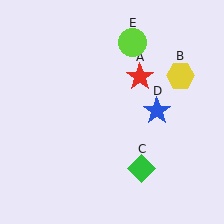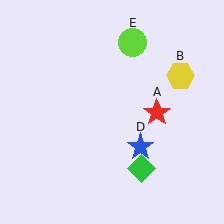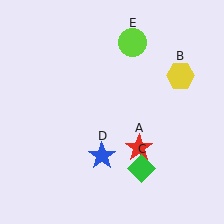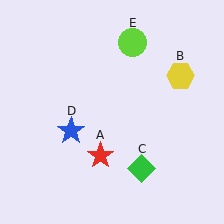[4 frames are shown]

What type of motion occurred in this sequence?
The red star (object A), blue star (object D) rotated clockwise around the center of the scene.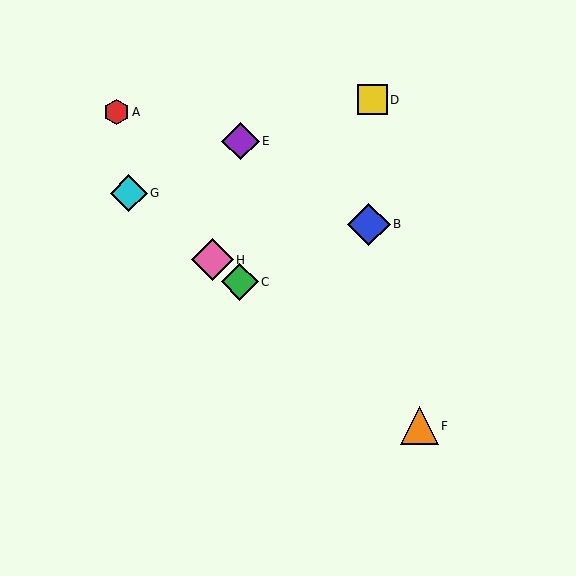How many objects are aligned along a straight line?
4 objects (C, F, G, H) are aligned along a straight line.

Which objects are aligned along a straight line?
Objects C, F, G, H are aligned along a straight line.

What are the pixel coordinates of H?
Object H is at (212, 260).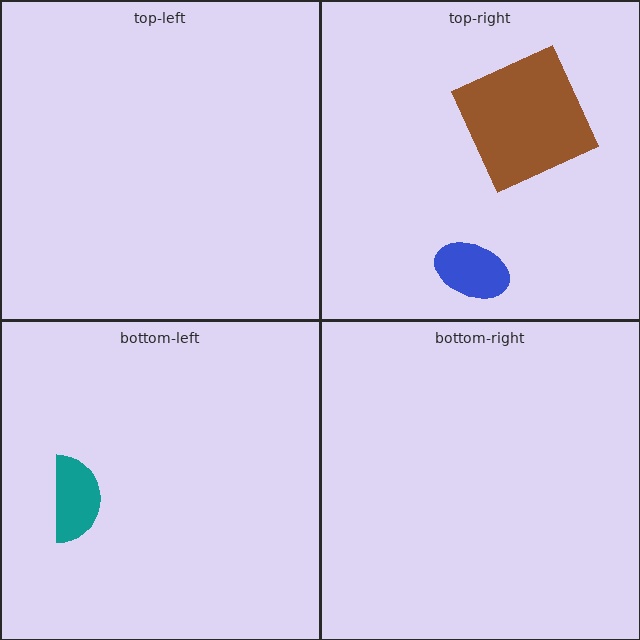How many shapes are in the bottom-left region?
1.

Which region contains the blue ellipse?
The top-right region.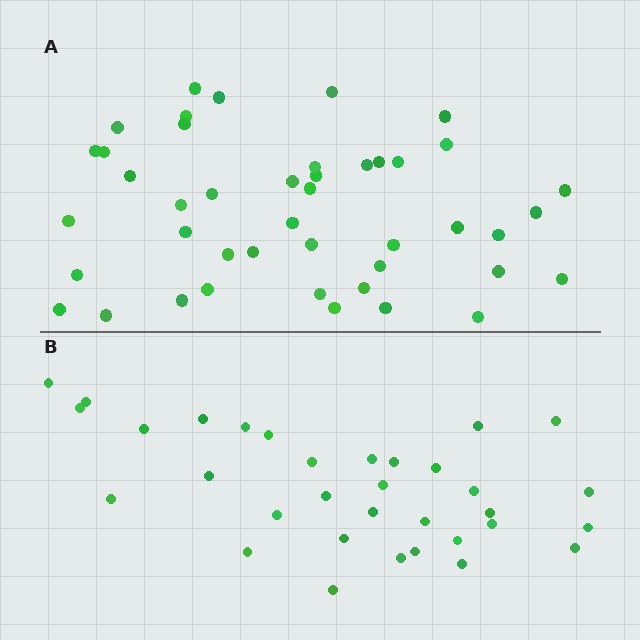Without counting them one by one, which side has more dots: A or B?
Region A (the top region) has more dots.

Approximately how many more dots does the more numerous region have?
Region A has roughly 12 or so more dots than region B.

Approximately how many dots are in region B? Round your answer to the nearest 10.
About 30 dots. (The exact count is 33, which rounds to 30.)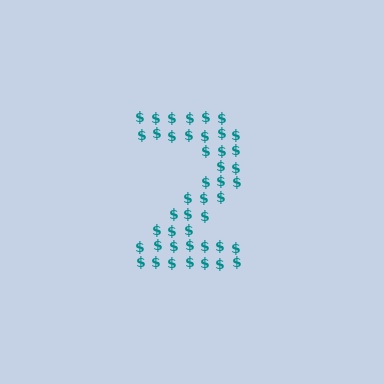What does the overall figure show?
The overall figure shows the digit 2.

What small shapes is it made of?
It is made of small dollar signs.